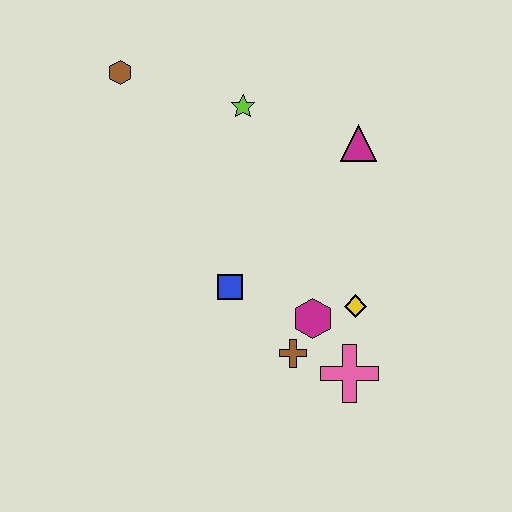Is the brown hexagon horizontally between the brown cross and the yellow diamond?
No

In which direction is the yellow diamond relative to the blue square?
The yellow diamond is to the right of the blue square.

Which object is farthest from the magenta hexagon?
The brown hexagon is farthest from the magenta hexagon.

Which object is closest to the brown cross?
The magenta hexagon is closest to the brown cross.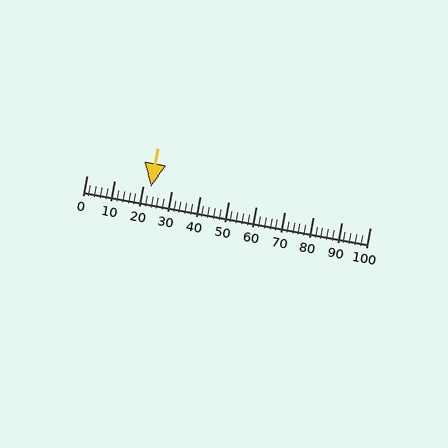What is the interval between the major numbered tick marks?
The major tick marks are spaced 10 units apart.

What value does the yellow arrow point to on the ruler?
The yellow arrow points to approximately 23.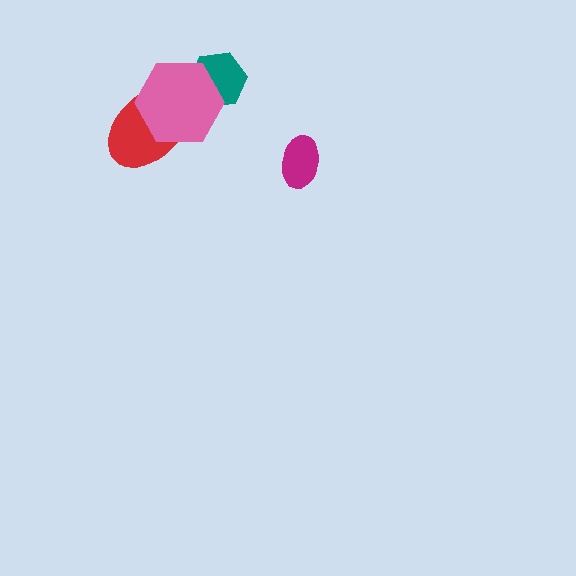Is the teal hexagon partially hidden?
Yes, it is partially covered by another shape.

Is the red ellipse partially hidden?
Yes, it is partially covered by another shape.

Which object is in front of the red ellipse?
The pink hexagon is in front of the red ellipse.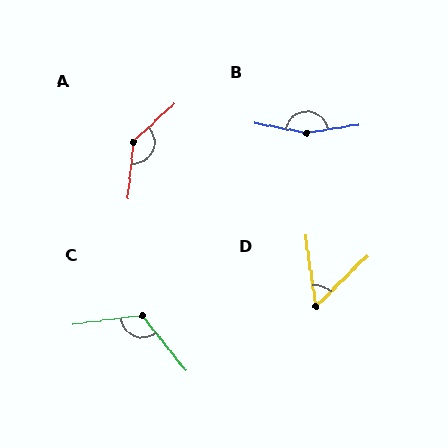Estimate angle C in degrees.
Approximately 121 degrees.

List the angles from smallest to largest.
D (54°), C (121°), A (138°), B (161°).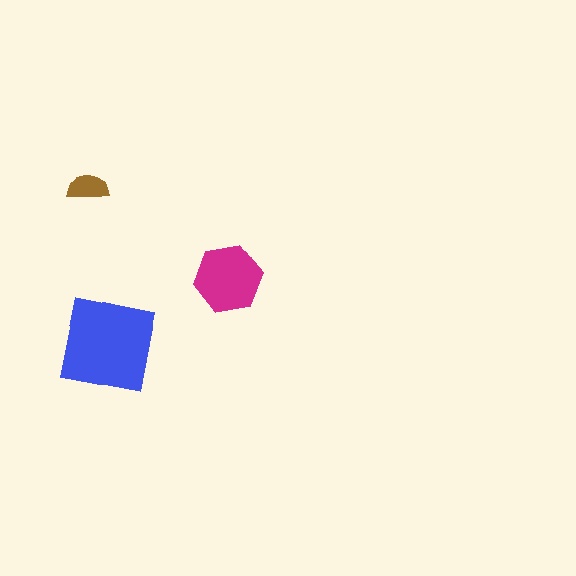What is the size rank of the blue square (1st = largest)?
1st.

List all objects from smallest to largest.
The brown semicircle, the magenta hexagon, the blue square.